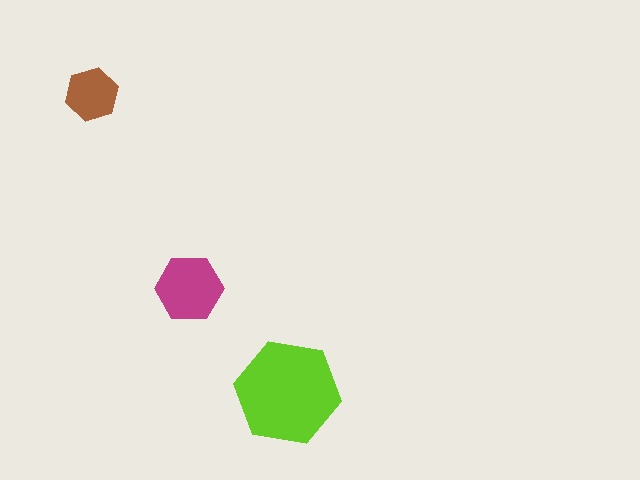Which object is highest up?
The brown hexagon is topmost.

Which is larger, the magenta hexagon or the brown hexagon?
The magenta one.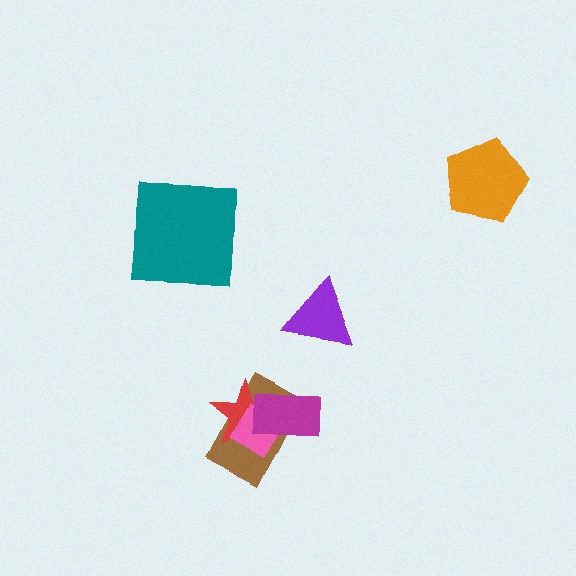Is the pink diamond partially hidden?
Yes, it is partially covered by another shape.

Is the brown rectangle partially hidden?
Yes, it is partially covered by another shape.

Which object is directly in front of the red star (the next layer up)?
The pink diamond is directly in front of the red star.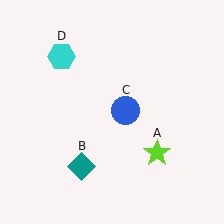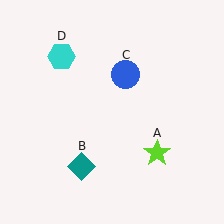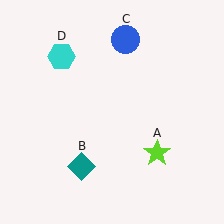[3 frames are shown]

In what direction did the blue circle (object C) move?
The blue circle (object C) moved up.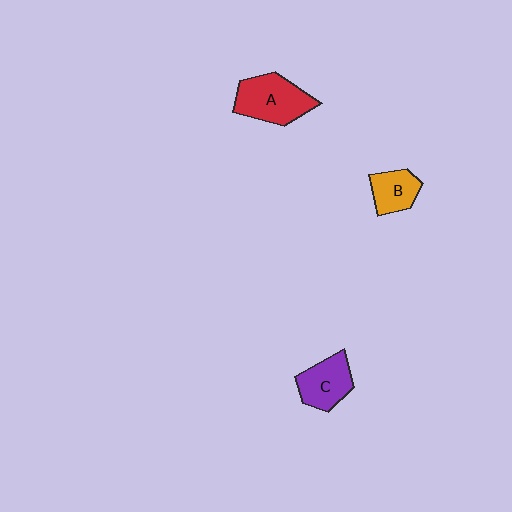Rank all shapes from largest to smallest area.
From largest to smallest: A (red), C (purple), B (orange).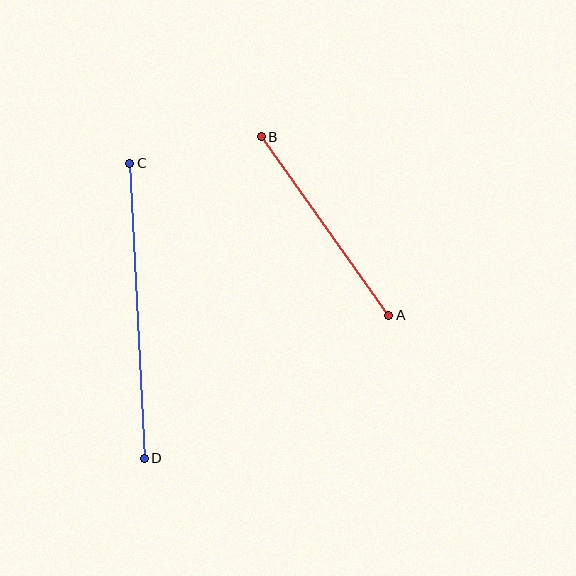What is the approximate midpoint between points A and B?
The midpoint is at approximately (325, 226) pixels.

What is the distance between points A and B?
The distance is approximately 219 pixels.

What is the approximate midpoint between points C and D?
The midpoint is at approximately (137, 311) pixels.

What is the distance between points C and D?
The distance is approximately 295 pixels.